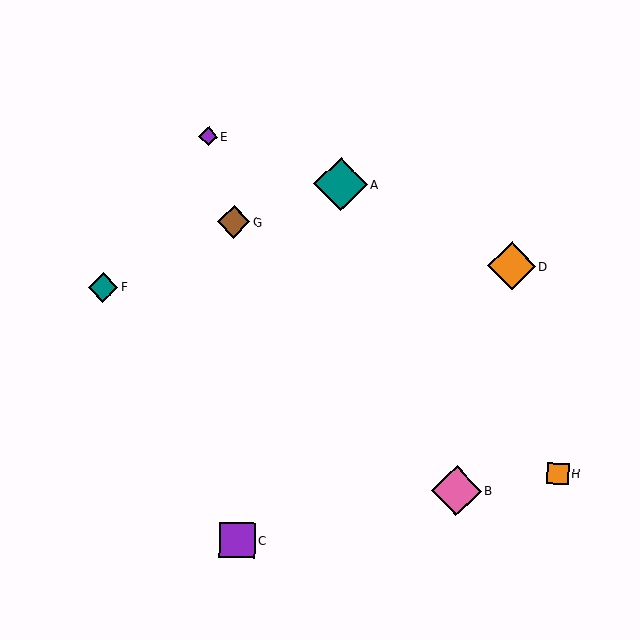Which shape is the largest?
The teal diamond (labeled A) is the largest.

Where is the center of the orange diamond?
The center of the orange diamond is at (512, 266).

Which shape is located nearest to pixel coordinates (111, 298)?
The teal diamond (labeled F) at (103, 287) is nearest to that location.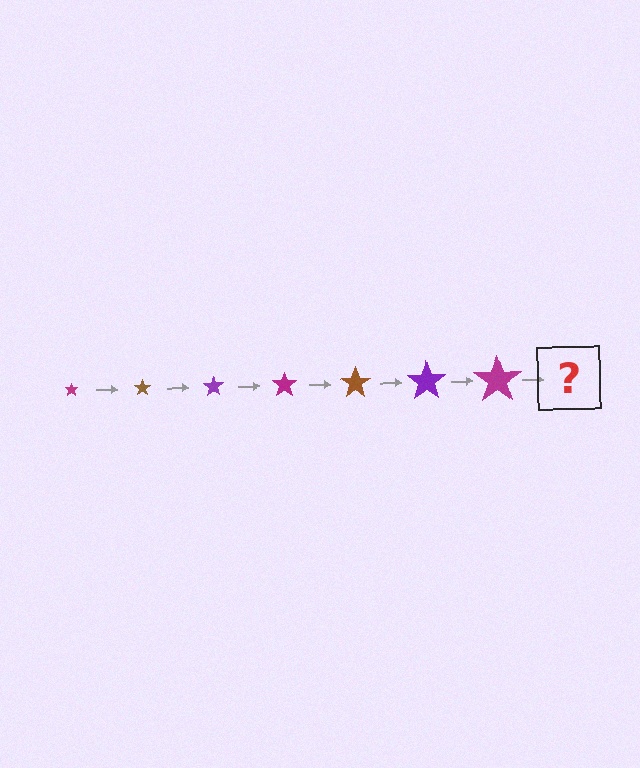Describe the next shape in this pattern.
It should be a brown star, larger than the previous one.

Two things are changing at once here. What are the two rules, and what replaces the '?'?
The two rules are that the star grows larger each step and the color cycles through magenta, brown, and purple. The '?' should be a brown star, larger than the previous one.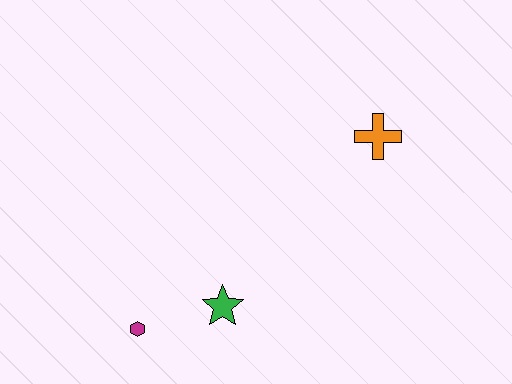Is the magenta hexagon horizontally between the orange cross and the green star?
No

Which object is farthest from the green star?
The orange cross is farthest from the green star.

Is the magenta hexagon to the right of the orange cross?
No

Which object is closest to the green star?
The magenta hexagon is closest to the green star.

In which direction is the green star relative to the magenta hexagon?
The green star is to the right of the magenta hexagon.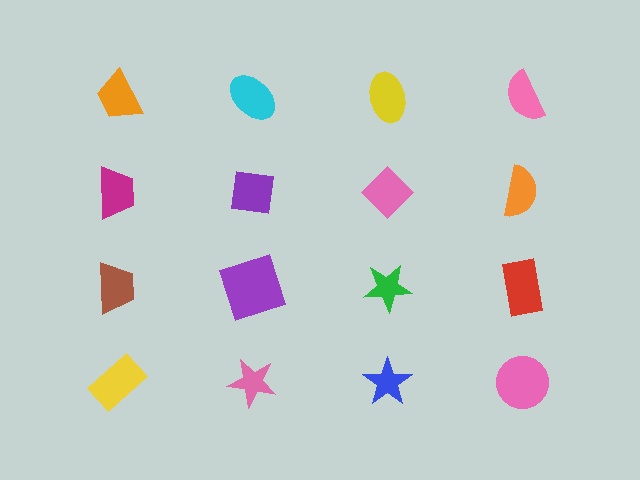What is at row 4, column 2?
A pink star.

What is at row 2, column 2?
A purple square.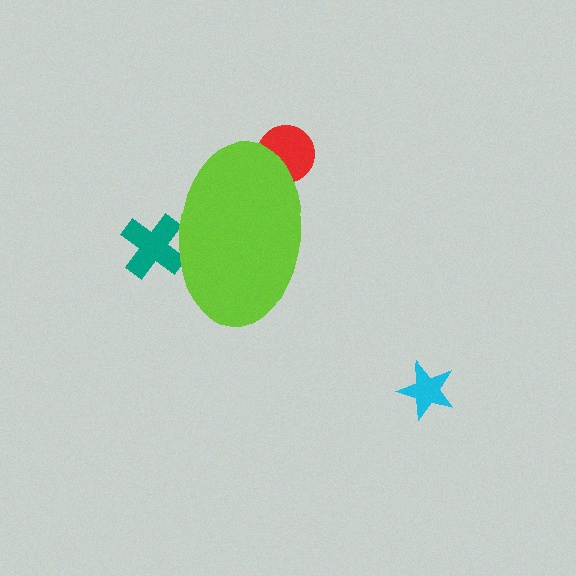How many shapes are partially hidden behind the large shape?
2 shapes are partially hidden.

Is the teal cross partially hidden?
Yes, the teal cross is partially hidden behind the lime ellipse.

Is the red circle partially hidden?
Yes, the red circle is partially hidden behind the lime ellipse.